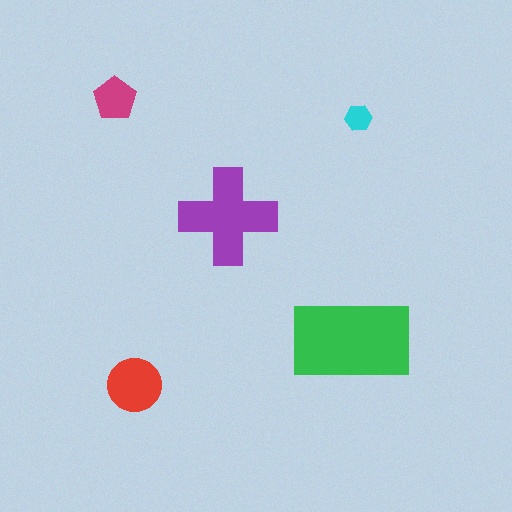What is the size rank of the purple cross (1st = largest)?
2nd.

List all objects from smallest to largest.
The cyan hexagon, the magenta pentagon, the red circle, the purple cross, the green rectangle.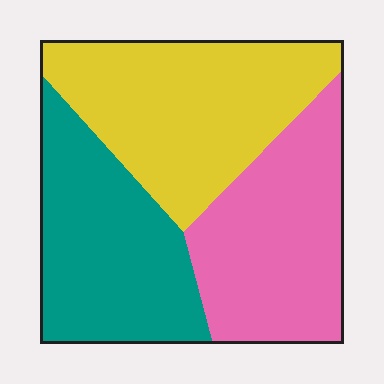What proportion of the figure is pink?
Pink takes up about one third (1/3) of the figure.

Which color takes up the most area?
Yellow, at roughly 35%.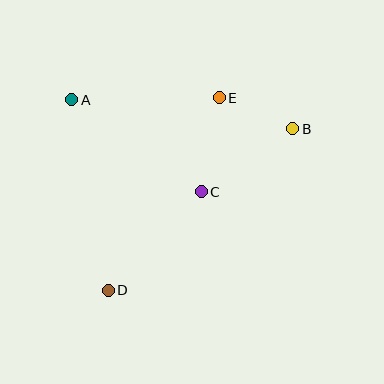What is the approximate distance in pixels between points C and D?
The distance between C and D is approximately 136 pixels.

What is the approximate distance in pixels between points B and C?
The distance between B and C is approximately 111 pixels.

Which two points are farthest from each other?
Points B and D are farthest from each other.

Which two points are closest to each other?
Points B and E are closest to each other.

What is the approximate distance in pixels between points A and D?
The distance between A and D is approximately 194 pixels.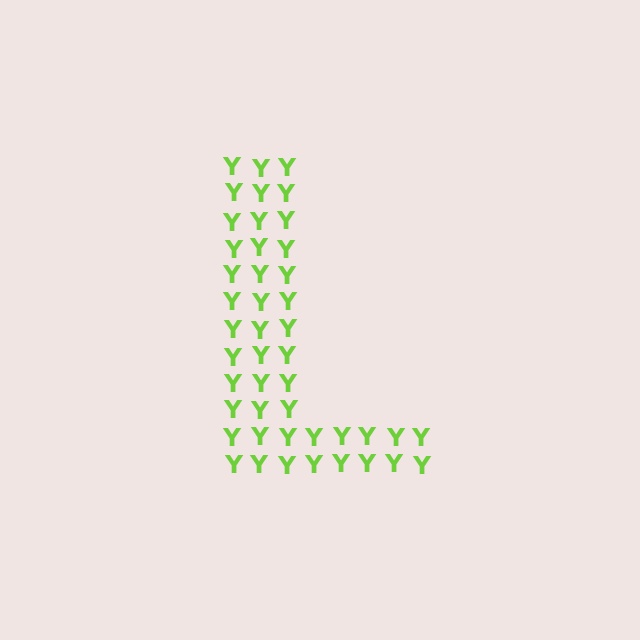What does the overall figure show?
The overall figure shows the letter L.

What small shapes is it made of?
It is made of small letter Y's.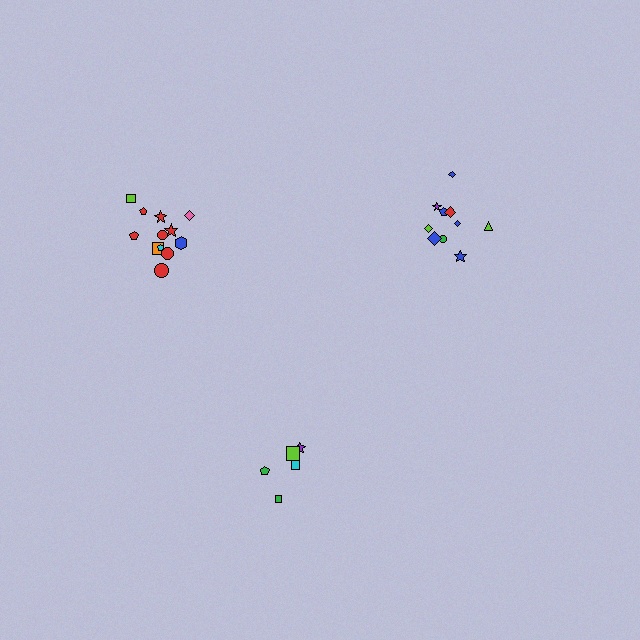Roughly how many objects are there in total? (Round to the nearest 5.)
Roughly 25 objects in total.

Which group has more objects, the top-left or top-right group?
The top-left group.